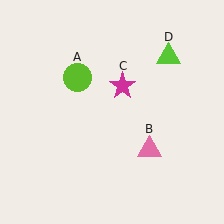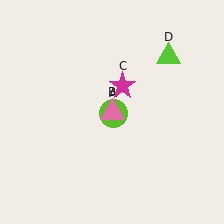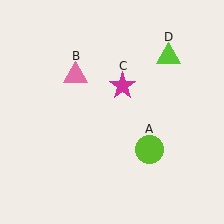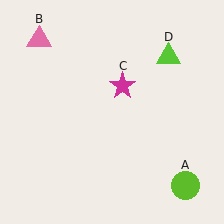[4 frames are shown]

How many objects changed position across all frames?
2 objects changed position: lime circle (object A), pink triangle (object B).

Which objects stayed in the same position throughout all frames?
Magenta star (object C) and lime triangle (object D) remained stationary.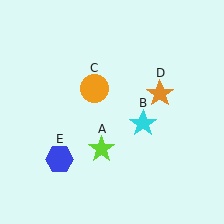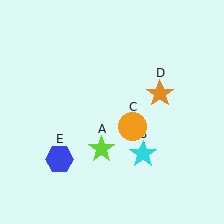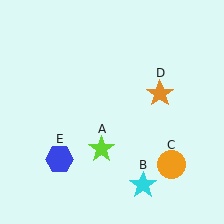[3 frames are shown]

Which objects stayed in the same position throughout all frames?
Lime star (object A) and orange star (object D) and blue hexagon (object E) remained stationary.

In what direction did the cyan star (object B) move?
The cyan star (object B) moved down.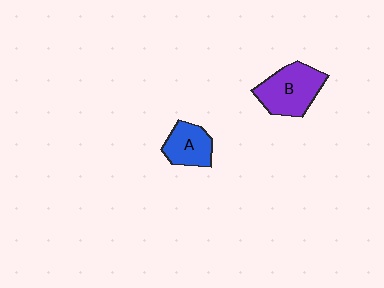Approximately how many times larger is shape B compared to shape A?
Approximately 1.5 times.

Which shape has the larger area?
Shape B (purple).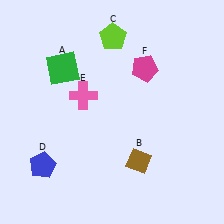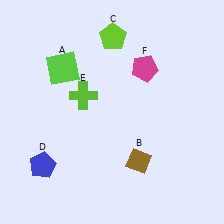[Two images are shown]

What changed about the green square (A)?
In Image 1, A is green. In Image 2, it changed to lime.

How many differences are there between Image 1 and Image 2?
There are 2 differences between the two images.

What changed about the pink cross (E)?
In Image 1, E is pink. In Image 2, it changed to lime.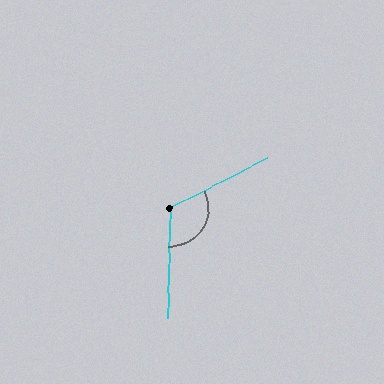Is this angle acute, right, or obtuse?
It is obtuse.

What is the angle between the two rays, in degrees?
Approximately 119 degrees.